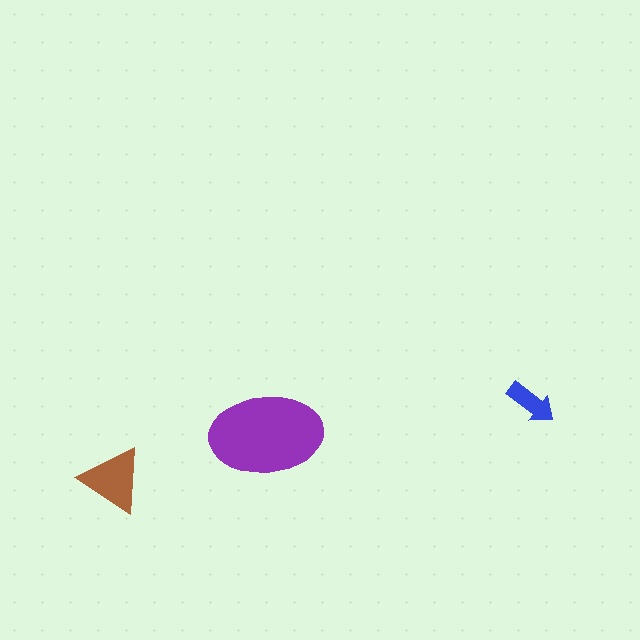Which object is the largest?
The purple ellipse.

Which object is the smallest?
The blue arrow.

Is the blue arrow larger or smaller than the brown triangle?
Smaller.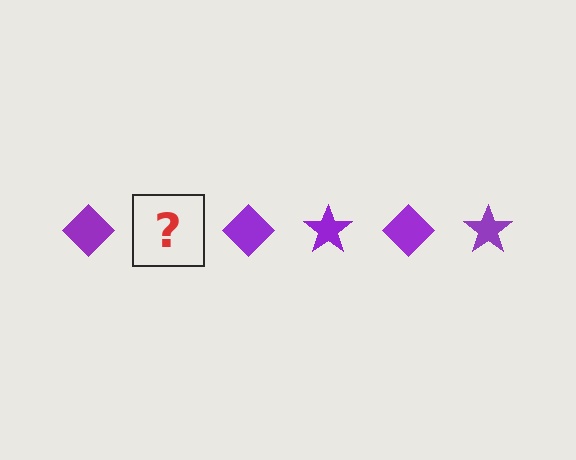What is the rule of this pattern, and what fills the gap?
The rule is that the pattern cycles through diamond, star shapes in purple. The gap should be filled with a purple star.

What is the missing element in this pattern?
The missing element is a purple star.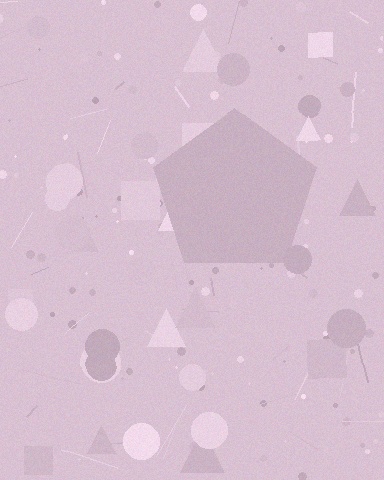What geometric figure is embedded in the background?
A pentagon is embedded in the background.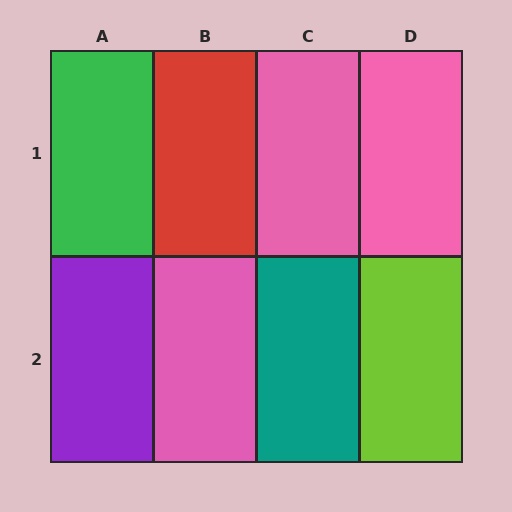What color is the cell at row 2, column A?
Purple.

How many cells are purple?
1 cell is purple.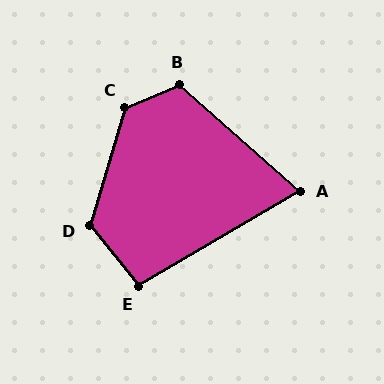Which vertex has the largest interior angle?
C, at approximately 129 degrees.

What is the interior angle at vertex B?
Approximately 116 degrees (obtuse).